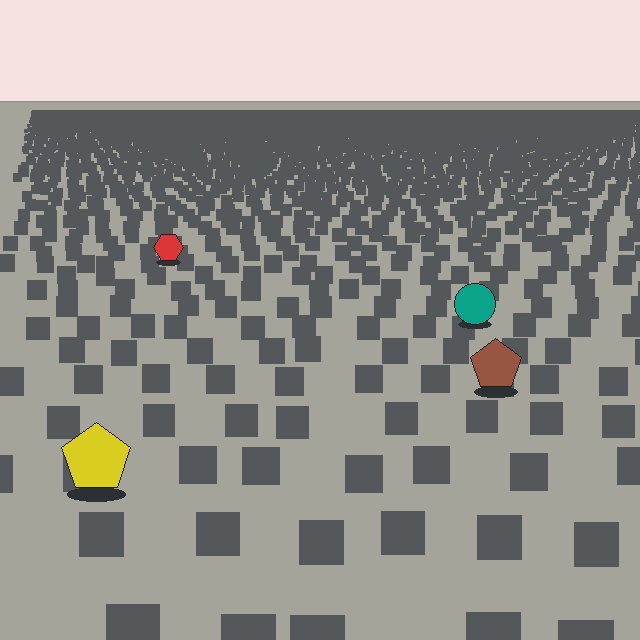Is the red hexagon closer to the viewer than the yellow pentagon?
No. The yellow pentagon is closer — you can tell from the texture gradient: the ground texture is coarser near it.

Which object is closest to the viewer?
The yellow pentagon is closest. The texture marks near it are larger and more spread out.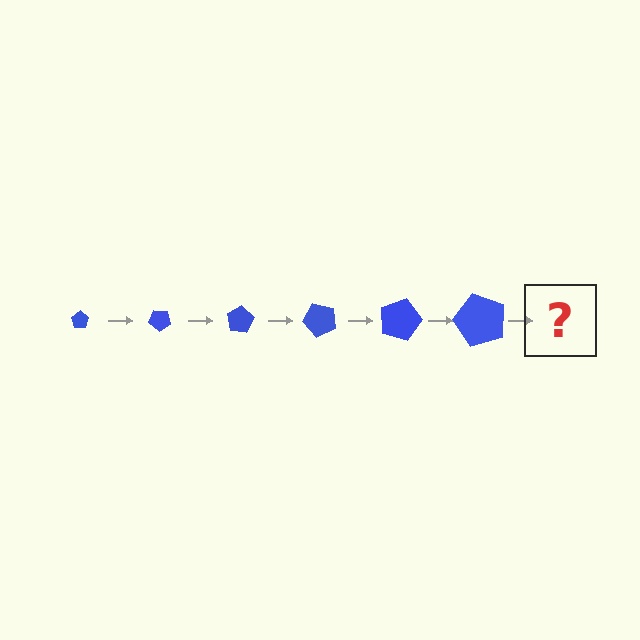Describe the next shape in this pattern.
It should be a pentagon, larger than the previous one and rotated 240 degrees from the start.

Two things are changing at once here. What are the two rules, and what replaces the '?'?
The two rules are that the pentagon grows larger each step and it rotates 40 degrees each step. The '?' should be a pentagon, larger than the previous one and rotated 240 degrees from the start.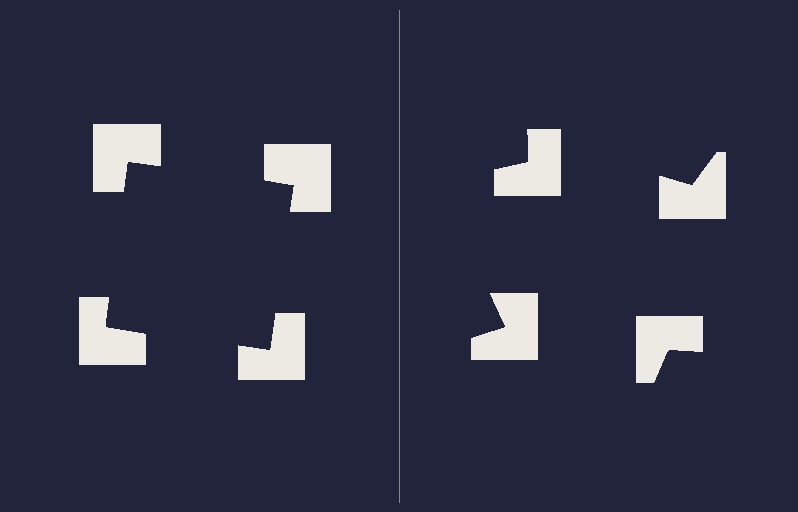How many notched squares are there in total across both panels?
8 — 4 on each side.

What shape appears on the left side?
An illusory square.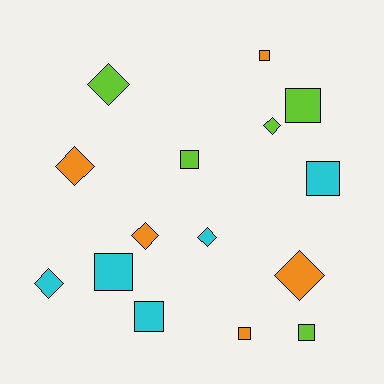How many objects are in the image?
There are 15 objects.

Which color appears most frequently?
Lime, with 5 objects.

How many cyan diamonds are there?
There are 2 cyan diamonds.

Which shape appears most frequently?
Square, with 8 objects.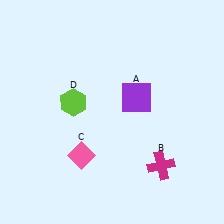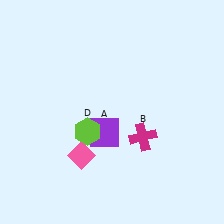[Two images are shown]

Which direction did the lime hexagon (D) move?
The lime hexagon (D) moved down.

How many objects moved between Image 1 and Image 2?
3 objects moved between the two images.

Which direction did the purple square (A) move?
The purple square (A) moved down.